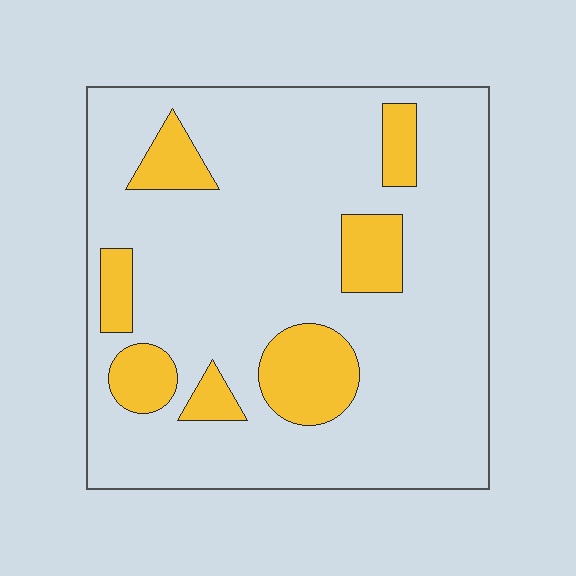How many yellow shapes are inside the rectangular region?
7.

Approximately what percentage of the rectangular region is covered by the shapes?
Approximately 20%.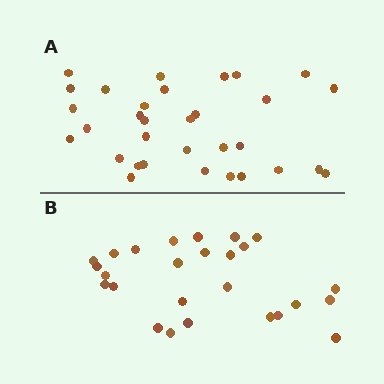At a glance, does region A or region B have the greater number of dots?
Region A (the top region) has more dots.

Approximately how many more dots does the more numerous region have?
Region A has about 6 more dots than region B.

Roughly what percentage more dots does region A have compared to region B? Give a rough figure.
About 25% more.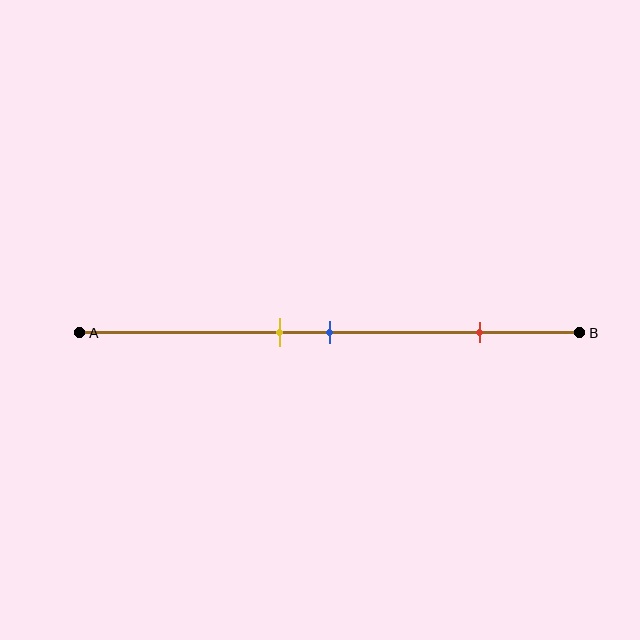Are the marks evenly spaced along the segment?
No, the marks are not evenly spaced.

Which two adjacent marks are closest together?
The yellow and blue marks are the closest adjacent pair.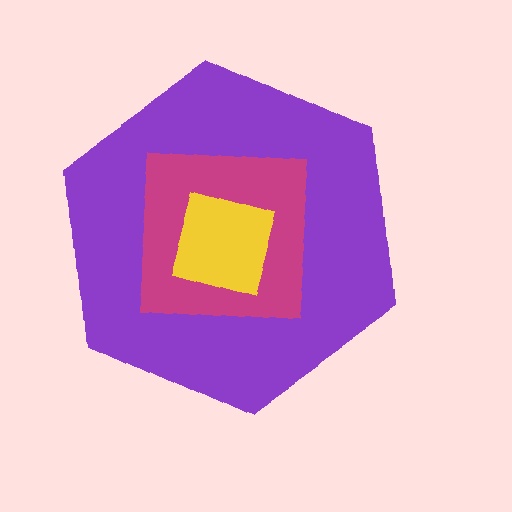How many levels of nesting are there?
3.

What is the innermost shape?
The yellow diamond.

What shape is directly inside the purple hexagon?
The magenta square.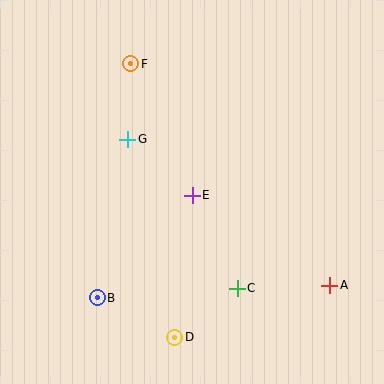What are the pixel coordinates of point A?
Point A is at (330, 285).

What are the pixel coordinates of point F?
Point F is at (131, 64).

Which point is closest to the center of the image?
Point E at (192, 195) is closest to the center.